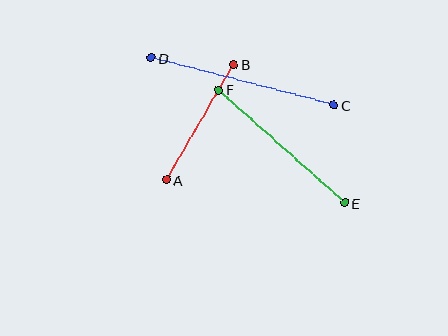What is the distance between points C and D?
The distance is approximately 189 pixels.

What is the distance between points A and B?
The distance is approximately 134 pixels.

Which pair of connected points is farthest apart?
Points C and D are farthest apart.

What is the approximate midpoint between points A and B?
The midpoint is at approximately (200, 122) pixels.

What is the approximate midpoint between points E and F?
The midpoint is at approximately (282, 146) pixels.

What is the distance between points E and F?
The distance is approximately 169 pixels.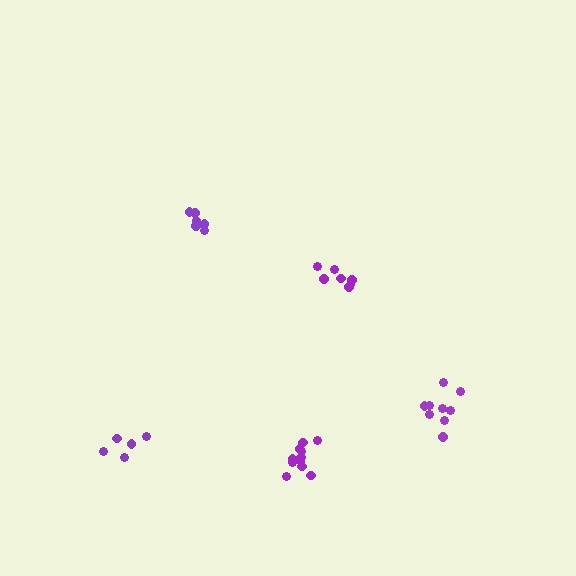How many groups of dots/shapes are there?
There are 5 groups.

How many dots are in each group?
Group 1: 6 dots, Group 2: 7 dots, Group 3: 9 dots, Group 4: 11 dots, Group 5: 5 dots (38 total).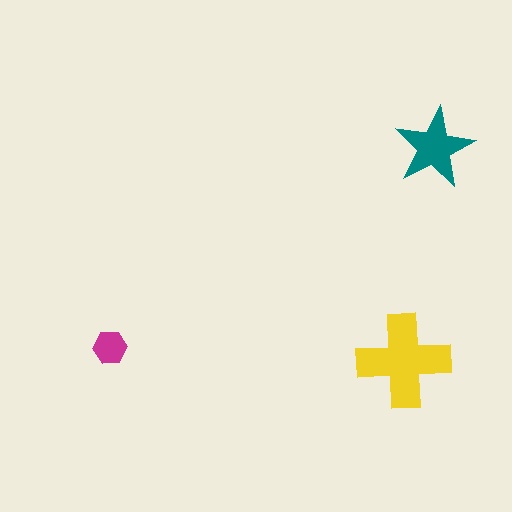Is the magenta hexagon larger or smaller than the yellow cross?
Smaller.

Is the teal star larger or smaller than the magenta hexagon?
Larger.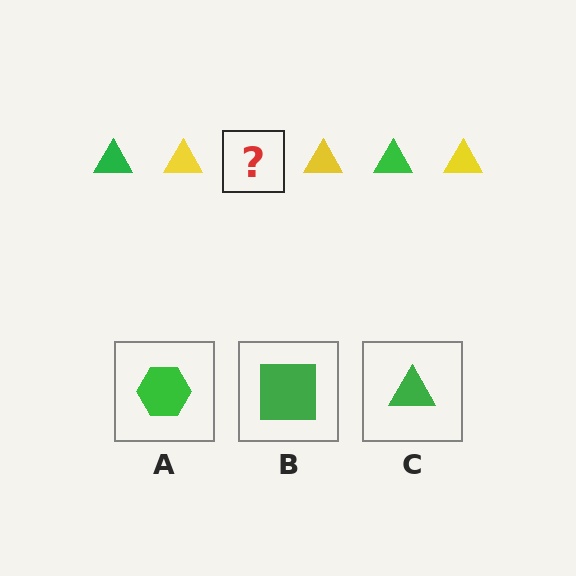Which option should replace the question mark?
Option C.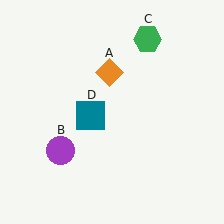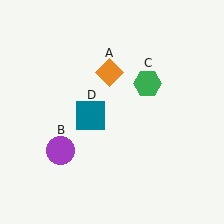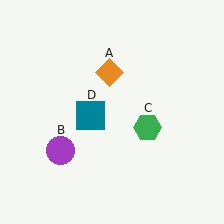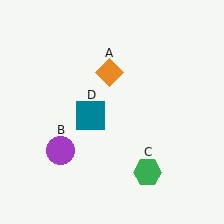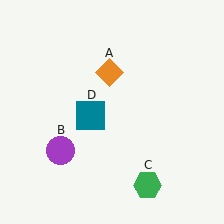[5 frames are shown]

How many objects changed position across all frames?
1 object changed position: green hexagon (object C).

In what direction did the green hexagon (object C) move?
The green hexagon (object C) moved down.